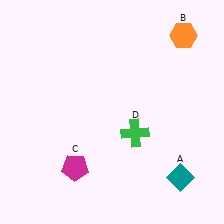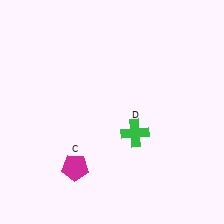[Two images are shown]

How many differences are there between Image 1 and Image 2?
There are 2 differences between the two images.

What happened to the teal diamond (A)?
The teal diamond (A) was removed in Image 2. It was in the bottom-right area of Image 1.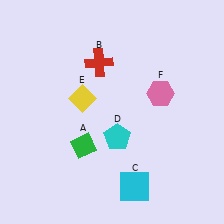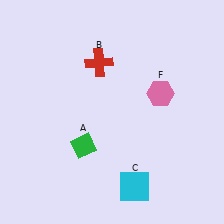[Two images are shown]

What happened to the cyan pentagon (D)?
The cyan pentagon (D) was removed in Image 2. It was in the bottom-right area of Image 1.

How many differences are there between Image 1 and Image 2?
There are 2 differences between the two images.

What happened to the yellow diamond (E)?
The yellow diamond (E) was removed in Image 2. It was in the top-left area of Image 1.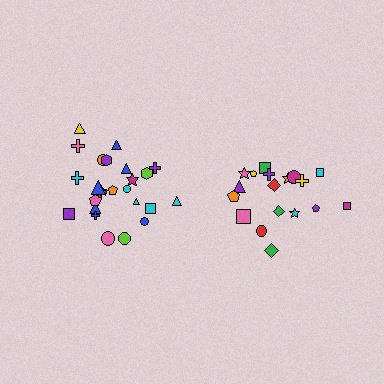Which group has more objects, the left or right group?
The left group.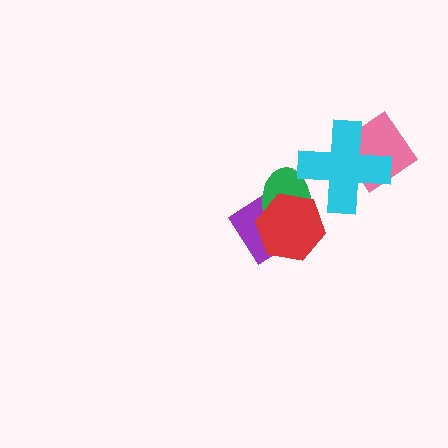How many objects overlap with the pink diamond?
1 object overlaps with the pink diamond.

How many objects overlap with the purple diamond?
2 objects overlap with the purple diamond.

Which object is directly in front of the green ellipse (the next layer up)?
The red hexagon is directly in front of the green ellipse.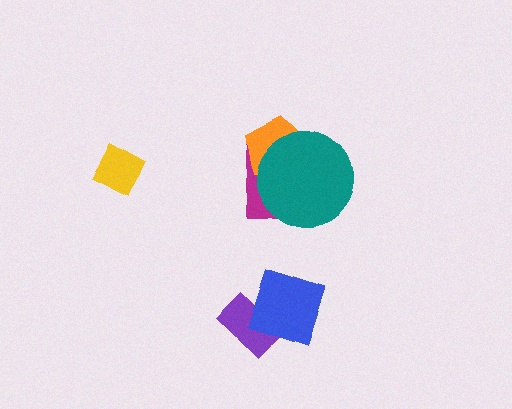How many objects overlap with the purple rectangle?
1 object overlaps with the purple rectangle.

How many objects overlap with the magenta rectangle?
2 objects overlap with the magenta rectangle.